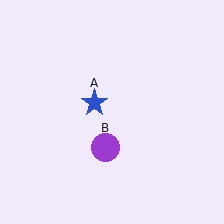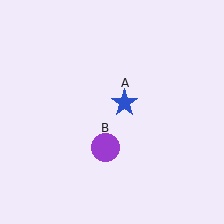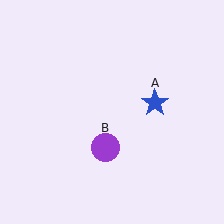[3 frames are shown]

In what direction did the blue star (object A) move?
The blue star (object A) moved right.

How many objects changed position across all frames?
1 object changed position: blue star (object A).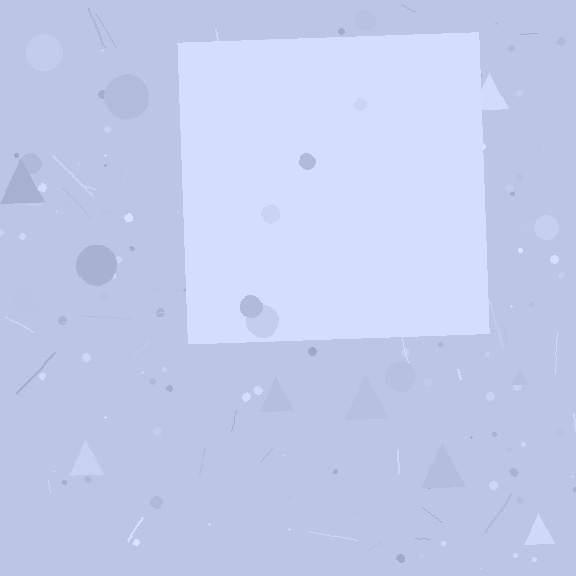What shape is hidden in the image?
A square is hidden in the image.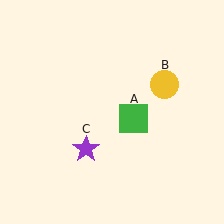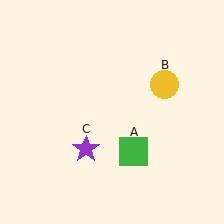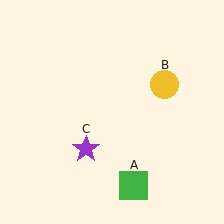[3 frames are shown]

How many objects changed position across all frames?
1 object changed position: green square (object A).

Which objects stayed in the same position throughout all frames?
Yellow circle (object B) and purple star (object C) remained stationary.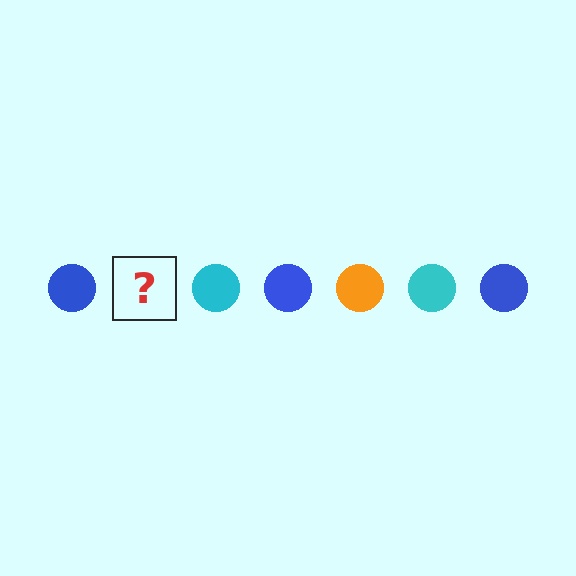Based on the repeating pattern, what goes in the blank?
The blank should be an orange circle.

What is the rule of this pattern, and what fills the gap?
The rule is that the pattern cycles through blue, orange, cyan circles. The gap should be filled with an orange circle.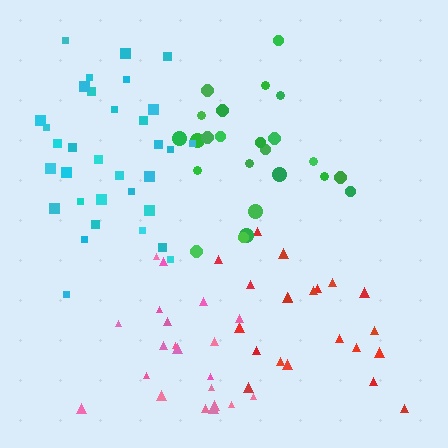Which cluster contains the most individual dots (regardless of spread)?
Cyan (33).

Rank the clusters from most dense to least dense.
cyan, green, pink, red.